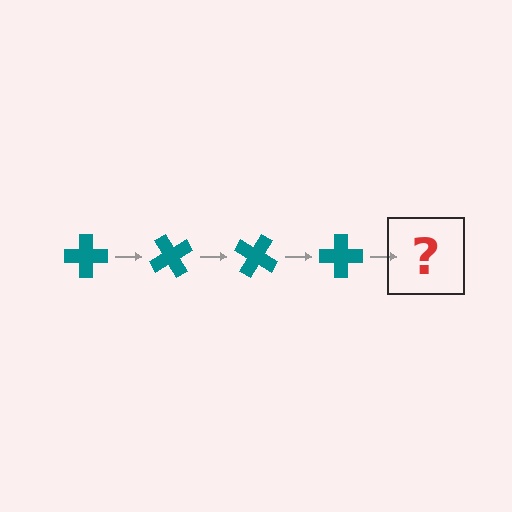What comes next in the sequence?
The next element should be a teal cross rotated 240 degrees.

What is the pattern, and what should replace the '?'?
The pattern is that the cross rotates 60 degrees each step. The '?' should be a teal cross rotated 240 degrees.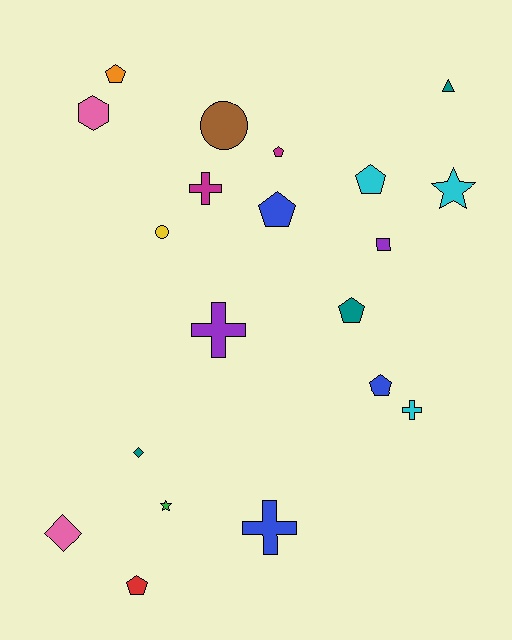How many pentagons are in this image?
There are 7 pentagons.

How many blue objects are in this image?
There are 3 blue objects.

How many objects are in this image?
There are 20 objects.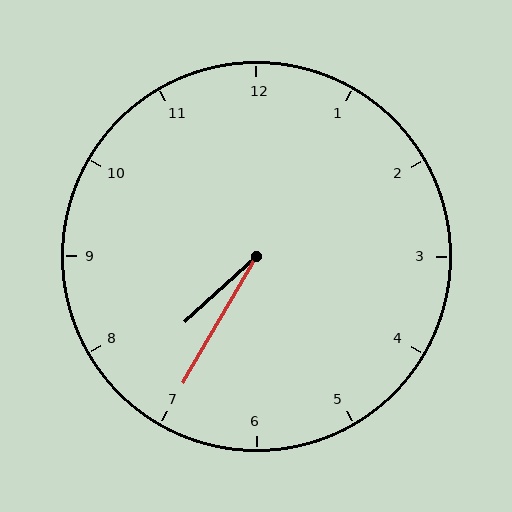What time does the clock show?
7:35.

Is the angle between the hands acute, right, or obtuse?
It is acute.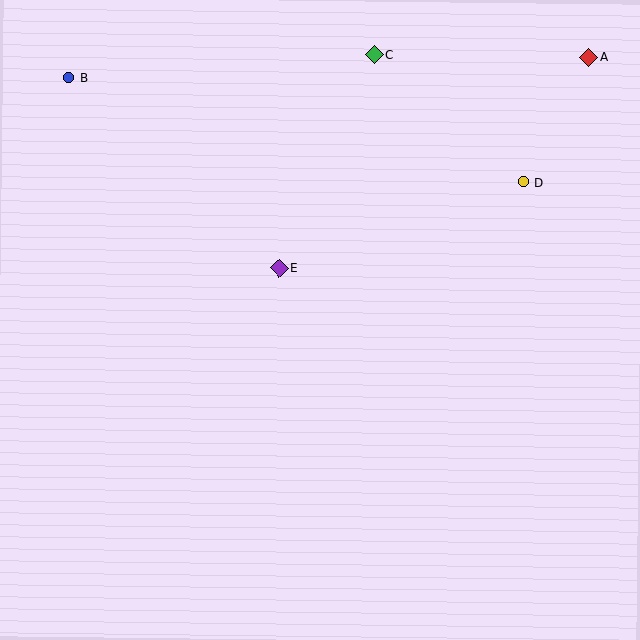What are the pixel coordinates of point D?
Point D is at (523, 182).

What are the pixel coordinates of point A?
Point A is at (589, 58).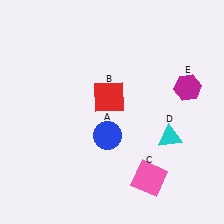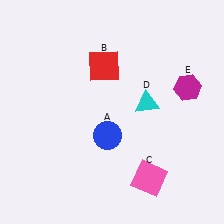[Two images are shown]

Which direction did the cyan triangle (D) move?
The cyan triangle (D) moved up.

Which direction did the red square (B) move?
The red square (B) moved up.